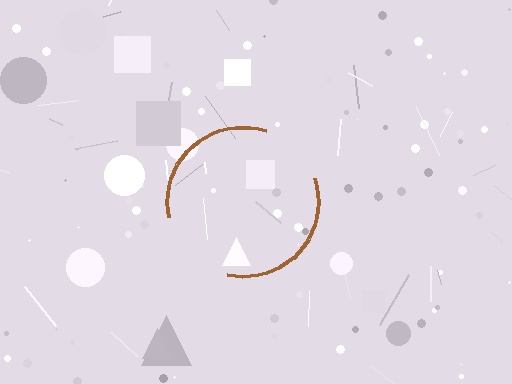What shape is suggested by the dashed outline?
The dashed outline suggests a circle.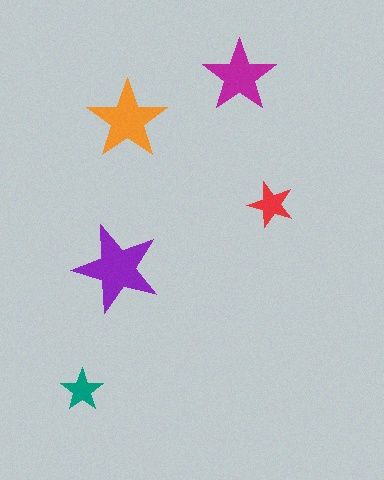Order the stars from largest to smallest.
the purple one, the orange one, the magenta one, the red one, the teal one.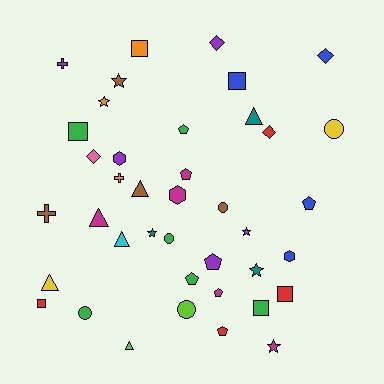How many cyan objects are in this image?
There is 1 cyan object.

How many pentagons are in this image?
There are 7 pentagons.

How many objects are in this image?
There are 40 objects.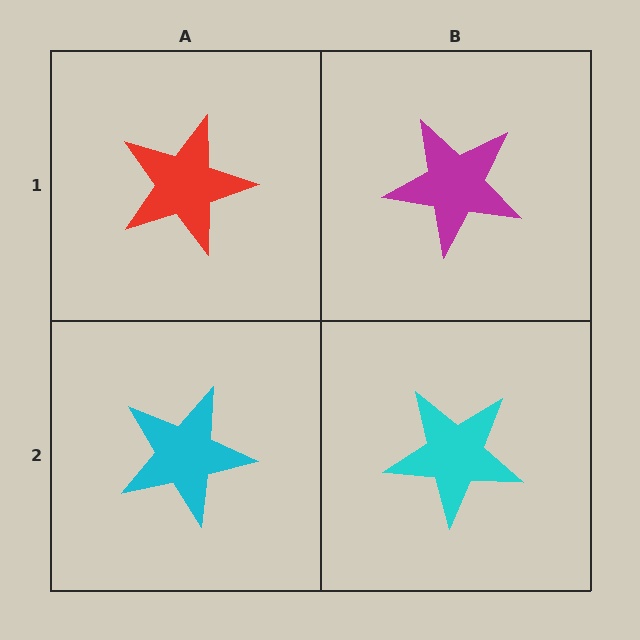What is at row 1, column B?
A magenta star.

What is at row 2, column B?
A cyan star.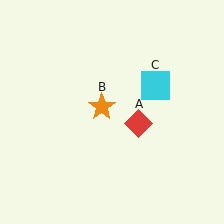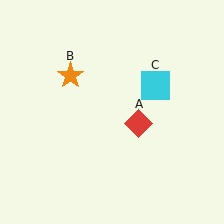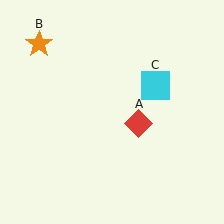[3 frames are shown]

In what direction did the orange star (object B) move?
The orange star (object B) moved up and to the left.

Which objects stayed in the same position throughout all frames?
Red diamond (object A) and cyan square (object C) remained stationary.